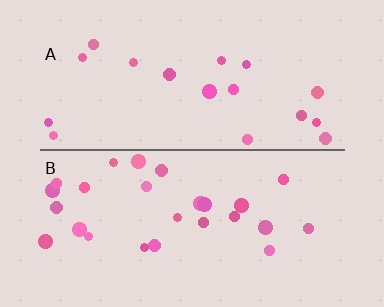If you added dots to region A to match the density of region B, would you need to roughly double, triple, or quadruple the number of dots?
Approximately double.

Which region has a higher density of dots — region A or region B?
B (the bottom).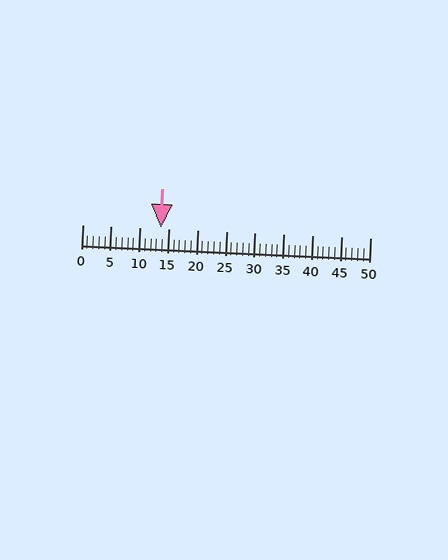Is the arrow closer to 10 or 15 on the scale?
The arrow is closer to 15.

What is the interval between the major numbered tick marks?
The major tick marks are spaced 5 units apart.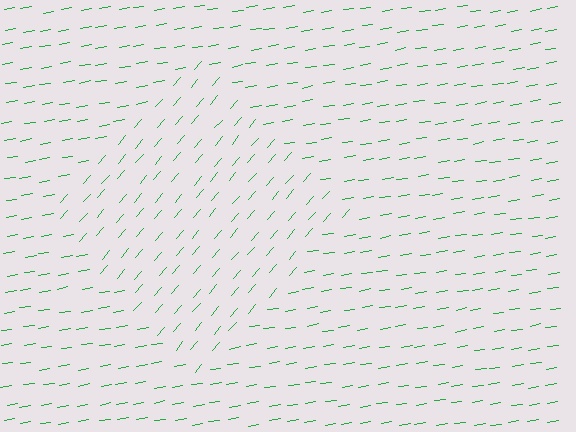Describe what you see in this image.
The image is filled with small green line segments. A diamond region in the image has lines oriented differently from the surrounding lines, creating a visible texture boundary.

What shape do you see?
I see a diamond.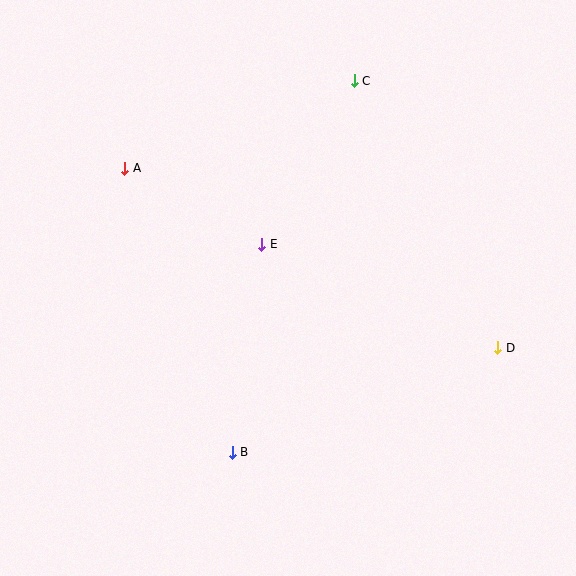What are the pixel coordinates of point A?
Point A is at (125, 168).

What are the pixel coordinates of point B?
Point B is at (232, 452).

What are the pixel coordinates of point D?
Point D is at (498, 348).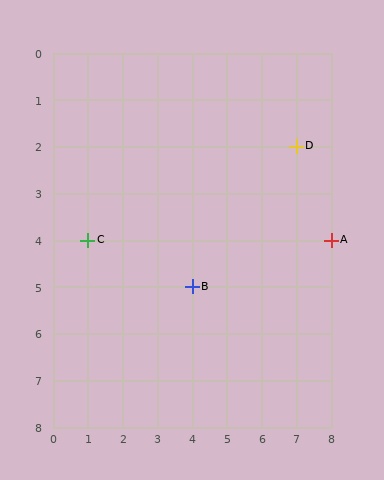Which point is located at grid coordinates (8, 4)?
Point A is at (8, 4).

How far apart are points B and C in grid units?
Points B and C are 3 columns and 1 row apart (about 3.2 grid units diagonally).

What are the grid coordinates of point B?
Point B is at grid coordinates (4, 5).